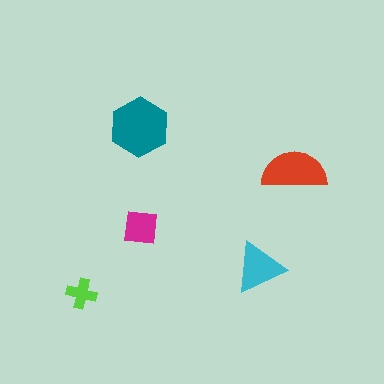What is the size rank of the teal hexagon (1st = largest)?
1st.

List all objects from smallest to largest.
The lime cross, the magenta square, the cyan triangle, the red semicircle, the teal hexagon.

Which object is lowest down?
The lime cross is bottommost.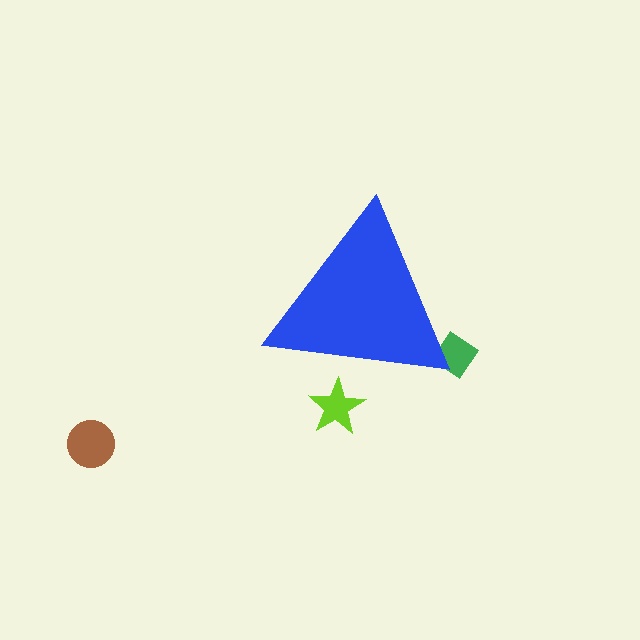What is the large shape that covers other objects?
A blue triangle.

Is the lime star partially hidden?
Yes, the lime star is partially hidden behind the blue triangle.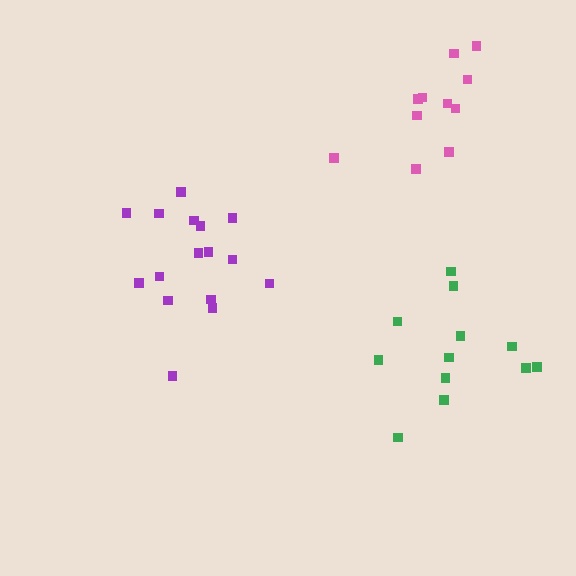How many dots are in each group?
Group 1: 16 dots, Group 2: 12 dots, Group 3: 11 dots (39 total).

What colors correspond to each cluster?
The clusters are colored: purple, green, pink.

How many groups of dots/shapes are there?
There are 3 groups.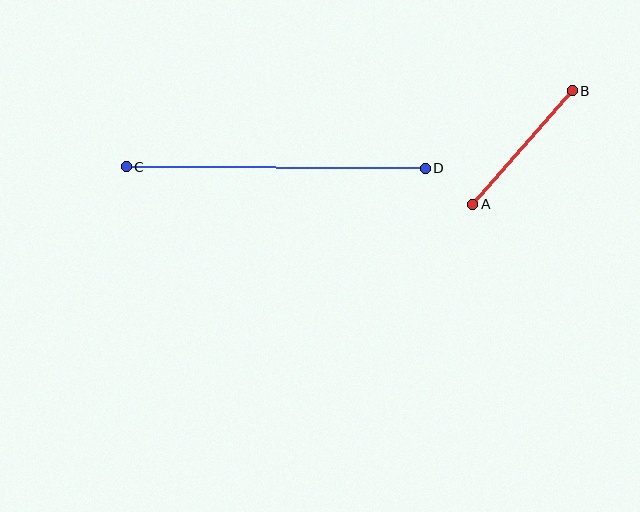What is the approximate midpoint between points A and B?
The midpoint is at approximately (523, 147) pixels.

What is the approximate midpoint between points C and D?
The midpoint is at approximately (276, 167) pixels.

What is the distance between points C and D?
The distance is approximately 299 pixels.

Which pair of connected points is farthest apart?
Points C and D are farthest apart.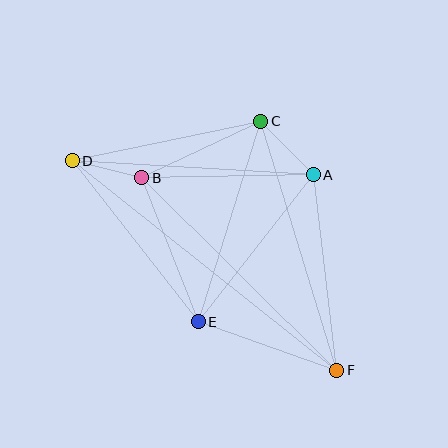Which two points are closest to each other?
Points B and D are closest to each other.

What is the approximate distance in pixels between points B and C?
The distance between B and C is approximately 132 pixels.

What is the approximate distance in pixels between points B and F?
The distance between B and F is approximately 274 pixels.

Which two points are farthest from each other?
Points D and F are farthest from each other.